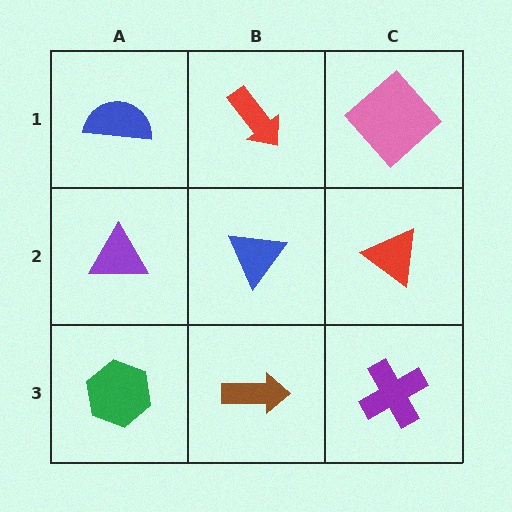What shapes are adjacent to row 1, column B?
A blue triangle (row 2, column B), a blue semicircle (row 1, column A), a pink diamond (row 1, column C).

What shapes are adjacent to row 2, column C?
A pink diamond (row 1, column C), a purple cross (row 3, column C), a blue triangle (row 2, column B).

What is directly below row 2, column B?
A brown arrow.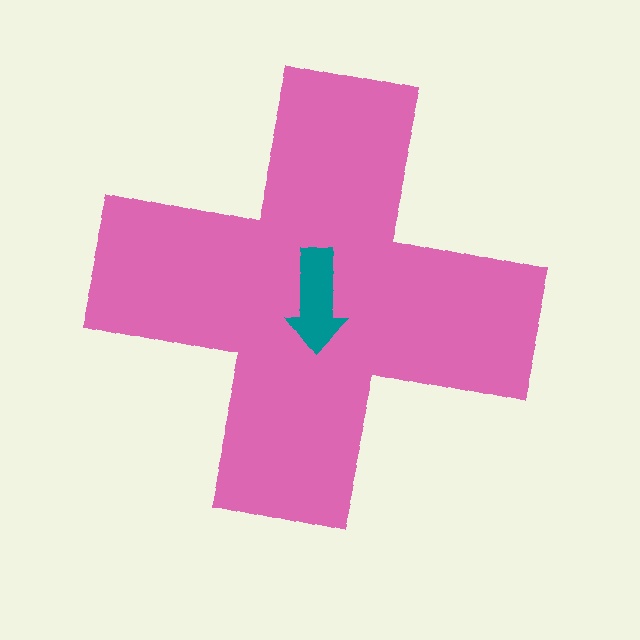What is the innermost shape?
The teal arrow.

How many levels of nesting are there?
2.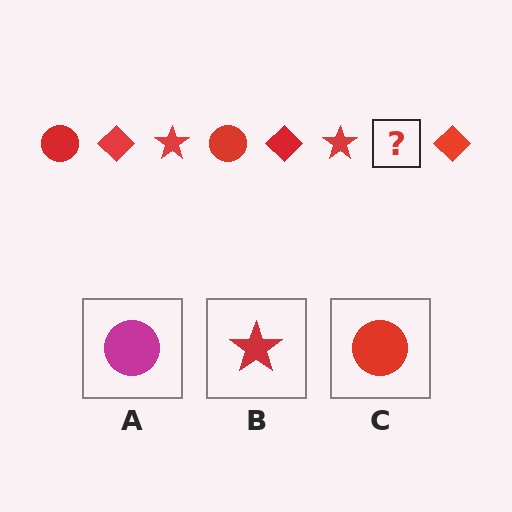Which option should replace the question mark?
Option C.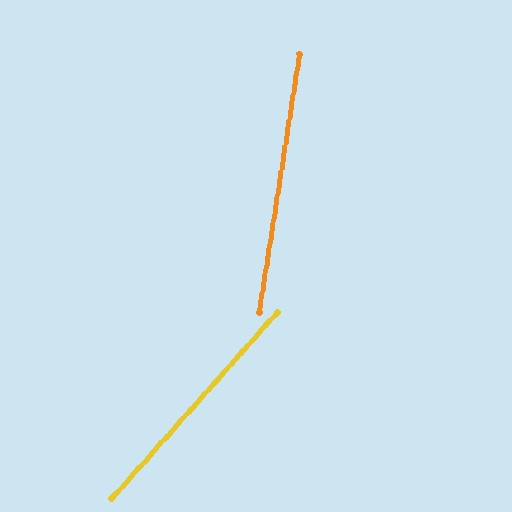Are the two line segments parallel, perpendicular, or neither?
Neither parallel nor perpendicular — they differ by about 33°.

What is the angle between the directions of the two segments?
Approximately 33 degrees.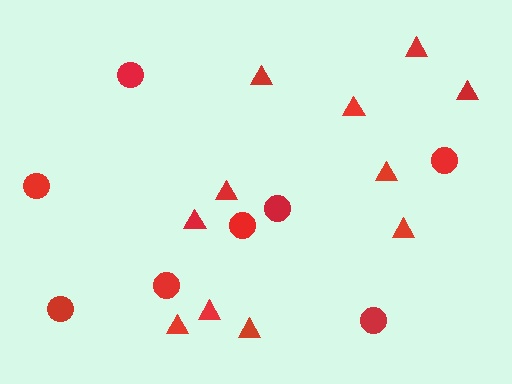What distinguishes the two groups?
There are 2 groups: one group of circles (8) and one group of triangles (11).